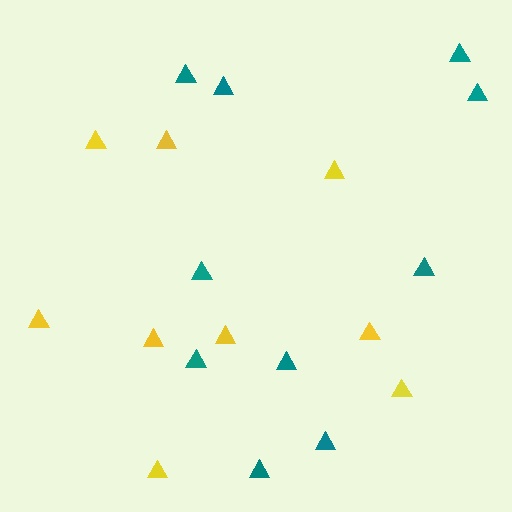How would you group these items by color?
There are 2 groups: one group of teal triangles (10) and one group of yellow triangles (9).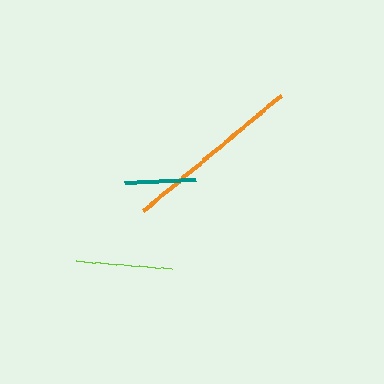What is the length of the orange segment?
The orange segment is approximately 181 pixels long.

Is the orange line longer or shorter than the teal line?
The orange line is longer than the teal line.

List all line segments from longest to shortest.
From longest to shortest: orange, lime, teal.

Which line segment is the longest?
The orange line is the longest at approximately 181 pixels.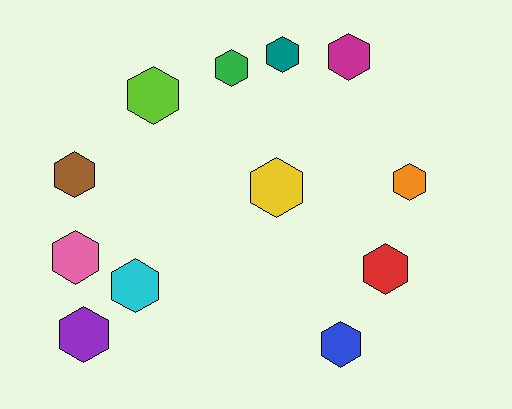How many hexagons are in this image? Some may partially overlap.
There are 12 hexagons.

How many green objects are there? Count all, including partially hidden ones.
There is 1 green object.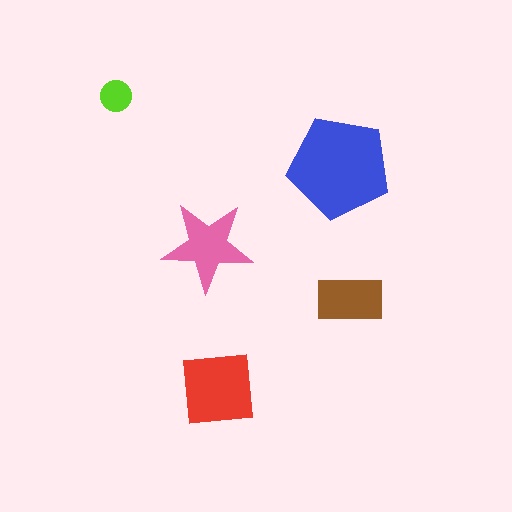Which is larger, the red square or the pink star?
The red square.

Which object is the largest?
The blue pentagon.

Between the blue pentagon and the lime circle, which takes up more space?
The blue pentagon.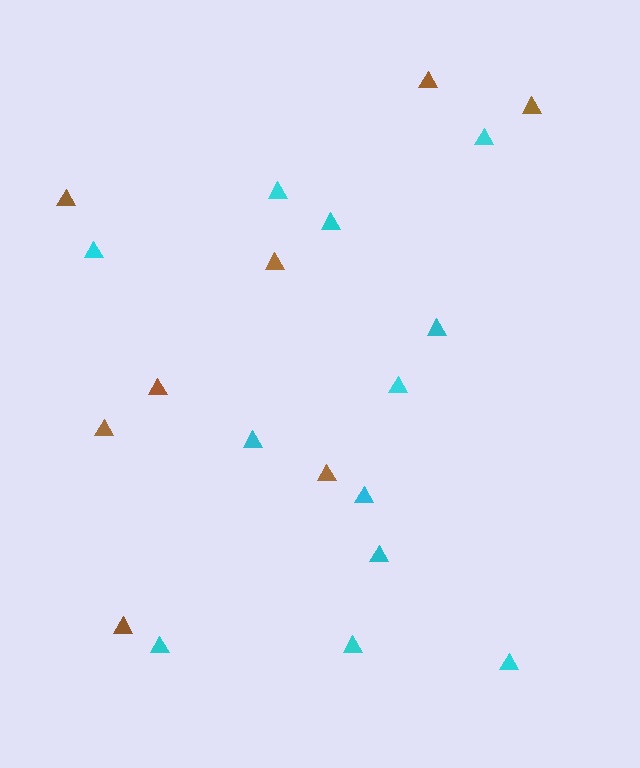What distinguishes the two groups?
There are 2 groups: one group of brown triangles (8) and one group of cyan triangles (12).